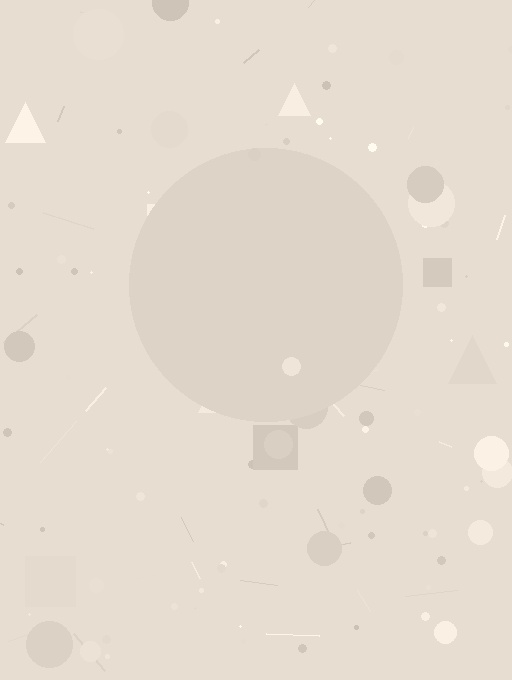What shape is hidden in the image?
A circle is hidden in the image.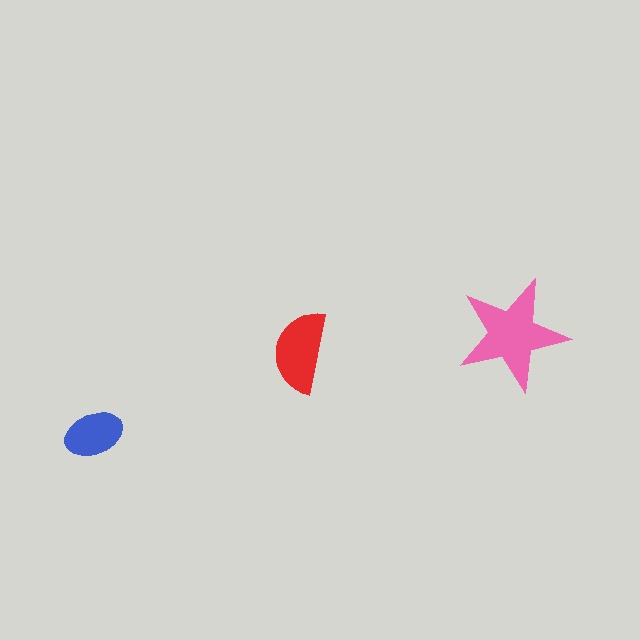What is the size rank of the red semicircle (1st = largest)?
2nd.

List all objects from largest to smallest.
The pink star, the red semicircle, the blue ellipse.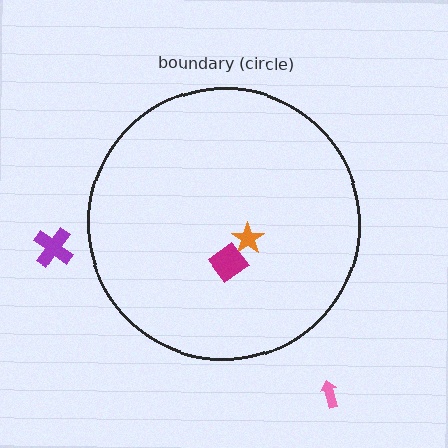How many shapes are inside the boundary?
2 inside, 2 outside.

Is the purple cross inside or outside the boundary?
Outside.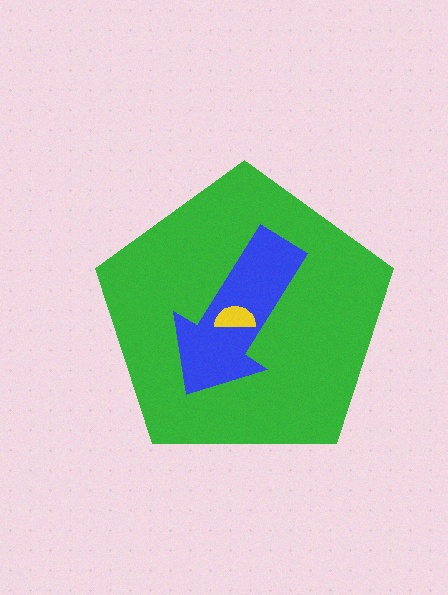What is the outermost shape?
The green pentagon.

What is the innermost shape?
The yellow semicircle.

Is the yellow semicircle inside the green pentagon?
Yes.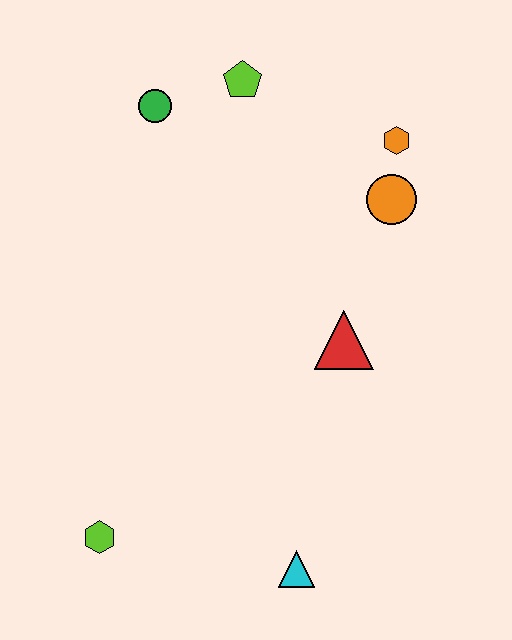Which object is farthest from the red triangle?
The lime hexagon is farthest from the red triangle.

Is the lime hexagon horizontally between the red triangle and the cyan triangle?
No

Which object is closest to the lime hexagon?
The cyan triangle is closest to the lime hexagon.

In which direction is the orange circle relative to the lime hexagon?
The orange circle is above the lime hexagon.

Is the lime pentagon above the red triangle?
Yes